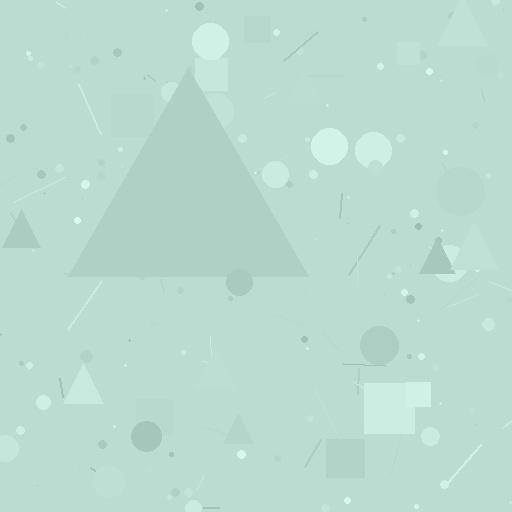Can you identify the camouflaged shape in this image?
The camouflaged shape is a triangle.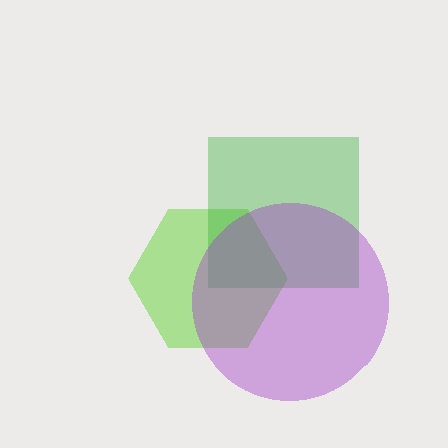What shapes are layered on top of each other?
The layered shapes are: a lime hexagon, a green square, a purple circle.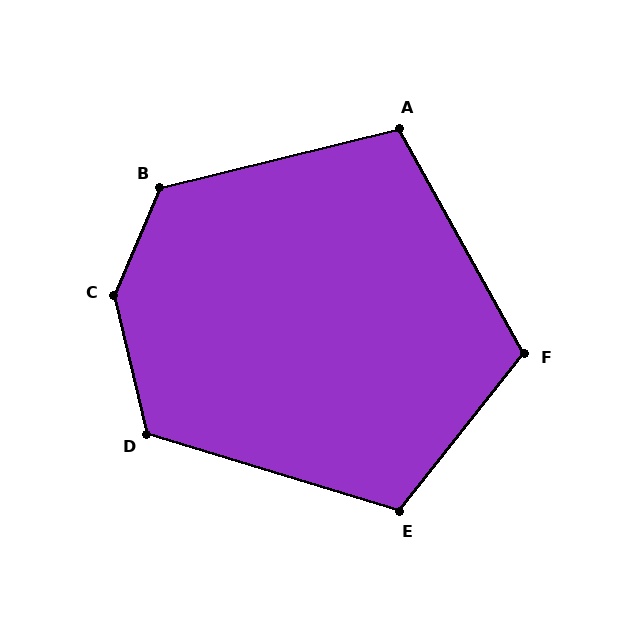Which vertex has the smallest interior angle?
A, at approximately 105 degrees.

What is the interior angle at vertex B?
Approximately 127 degrees (obtuse).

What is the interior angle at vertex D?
Approximately 120 degrees (obtuse).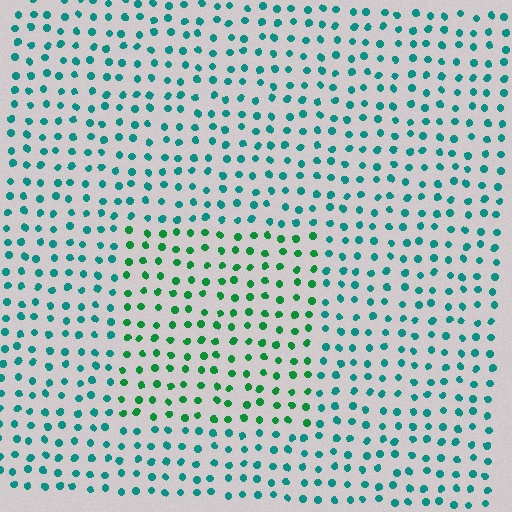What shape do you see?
I see a rectangle.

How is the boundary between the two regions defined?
The boundary is defined purely by a slight shift in hue (about 35 degrees). Spacing, size, and orientation are identical on both sides.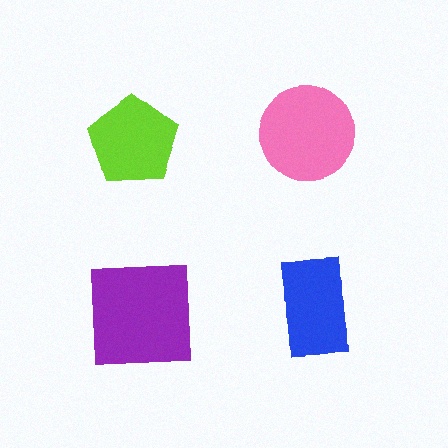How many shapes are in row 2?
2 shapes.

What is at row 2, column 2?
A blue rectangle.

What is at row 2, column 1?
A purple square.